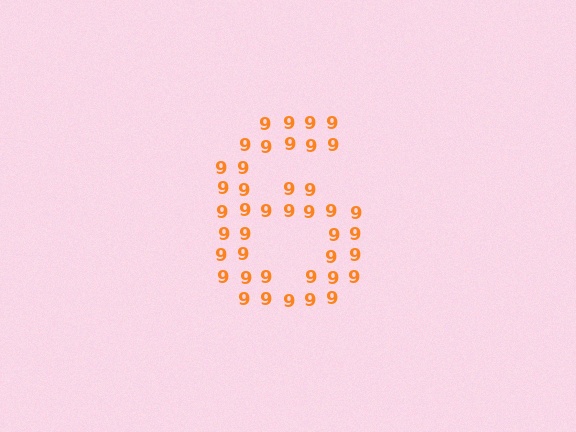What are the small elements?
The small elements are digit 9's.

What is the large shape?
The large shape is the digit 6.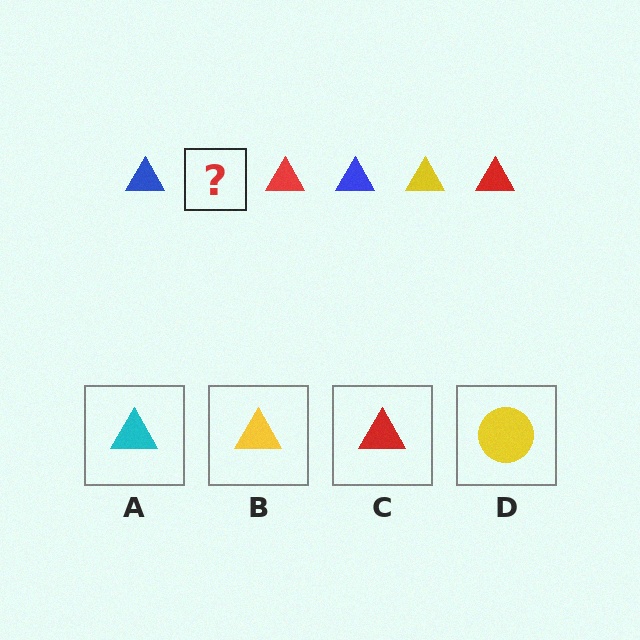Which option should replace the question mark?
Option B.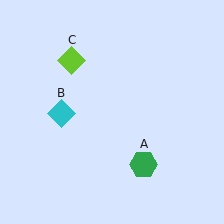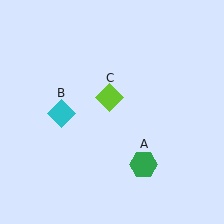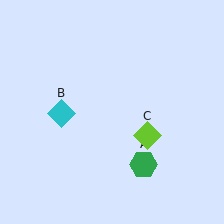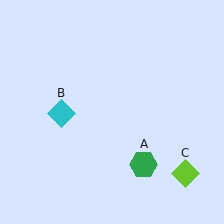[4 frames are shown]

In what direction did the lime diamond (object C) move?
The lime diamond (object C) moved down and to the right.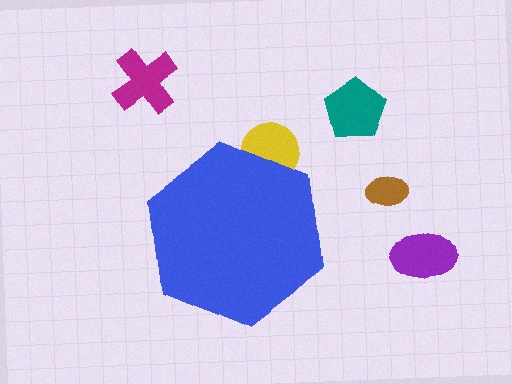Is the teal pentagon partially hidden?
No, the teal pentagon is fully visible.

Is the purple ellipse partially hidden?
No, the purple ellipse is fully visible.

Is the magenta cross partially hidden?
No, the magenta cross is fully visible.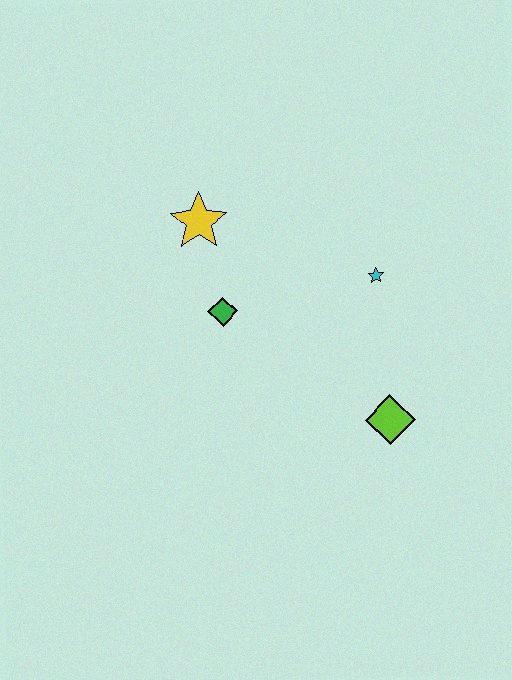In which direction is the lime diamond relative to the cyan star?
The lime diamond is below the cyan star.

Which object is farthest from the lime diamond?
The yellow star is farthest from the lime diamond.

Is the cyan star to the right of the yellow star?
Yes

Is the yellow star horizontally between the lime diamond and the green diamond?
No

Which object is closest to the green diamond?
The yellow star is closest to the green diamond.